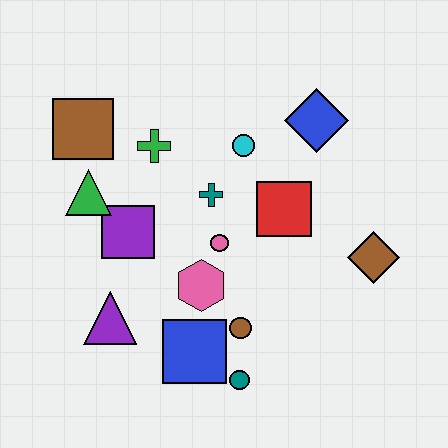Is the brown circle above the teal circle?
Yes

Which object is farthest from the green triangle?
The brown diamond is farthest from the green triangle.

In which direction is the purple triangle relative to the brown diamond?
The purple triangle is to the left of the brown diamond.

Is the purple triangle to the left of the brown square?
No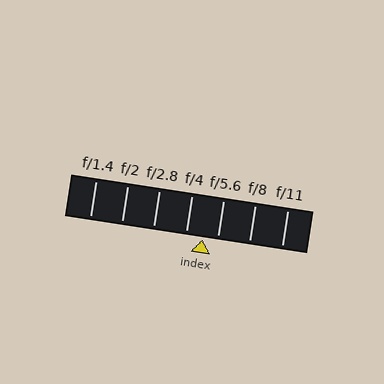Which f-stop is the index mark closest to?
The index mark is closest to f/5.6.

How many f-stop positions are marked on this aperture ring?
There are 7 f-stop positions marked.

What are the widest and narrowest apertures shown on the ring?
The widest aperture shown is f/1.4 and the narrowest is f/11.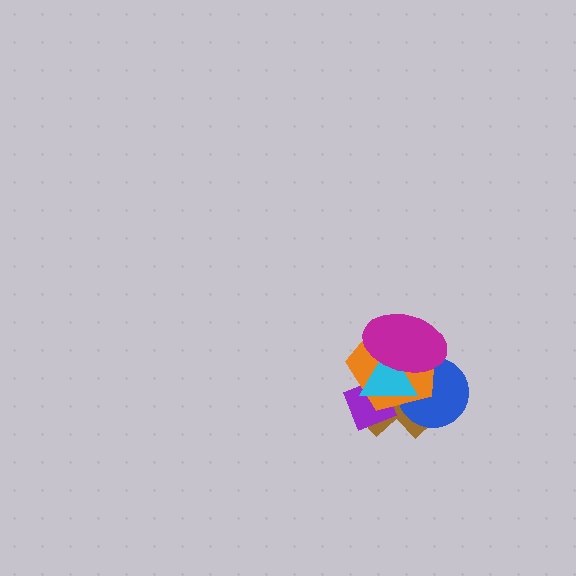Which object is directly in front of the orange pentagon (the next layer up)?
The cyan triangle is directly in front of the orange pentagon.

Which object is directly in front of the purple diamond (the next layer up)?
The orange pentagon is directly in front of the purple diamond.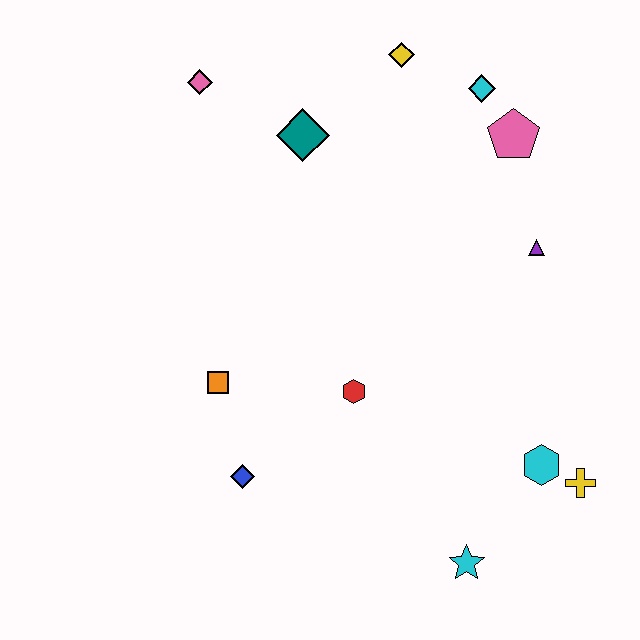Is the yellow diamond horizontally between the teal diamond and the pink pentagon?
Yes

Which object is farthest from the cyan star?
The pink diamond is farthest from the cyan star.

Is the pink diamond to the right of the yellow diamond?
No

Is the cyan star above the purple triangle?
No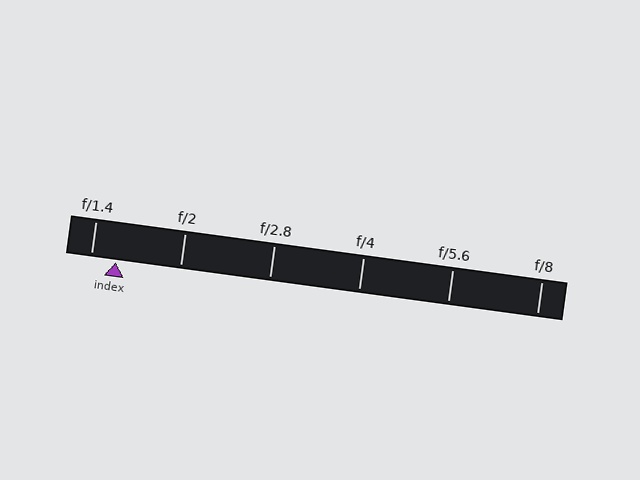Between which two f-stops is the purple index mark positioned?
The index mark is between f/1.4 and f/2.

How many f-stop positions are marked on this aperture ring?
There are 6 f-stop positions marked.